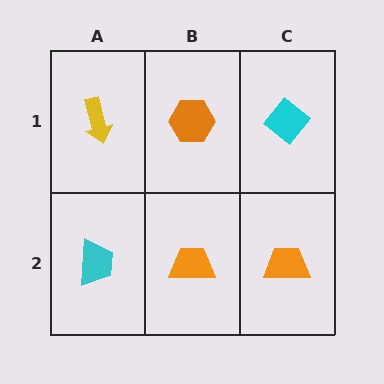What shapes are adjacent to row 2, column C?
A cyan diamond (row 1, column C), an orange trapezoid (row 2, column B).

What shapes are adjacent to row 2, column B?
An orange hexagon (row 1, column B), a cyan trapezoid (row 2, column A), an orange trapezoid (row 2, column C).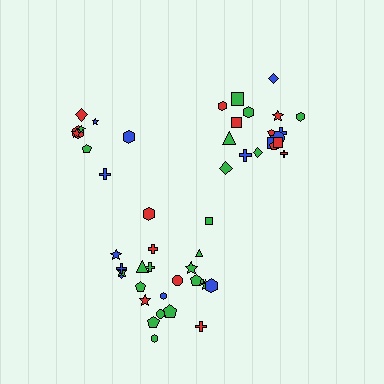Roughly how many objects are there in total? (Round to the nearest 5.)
Roughly 50 objects in total.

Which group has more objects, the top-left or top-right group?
The top-right group.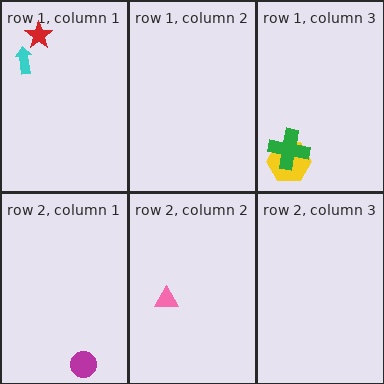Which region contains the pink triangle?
The row 2, column 2 region.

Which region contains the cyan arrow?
The row 1, column 1 region.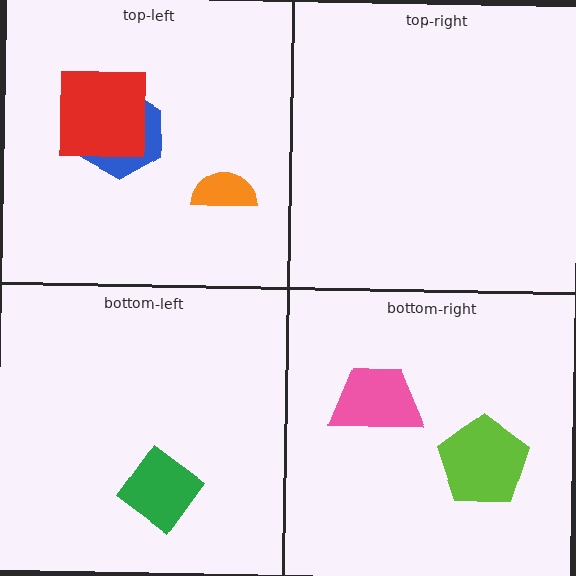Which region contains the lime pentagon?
The bottom-right region.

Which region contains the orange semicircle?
The top-left region.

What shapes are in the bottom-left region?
The green diamond.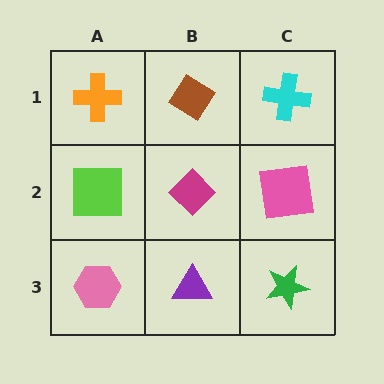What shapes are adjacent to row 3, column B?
A magenta diamond (row 2, column B), a pink hexagon (row 3, column A), a green star (row 3, column C).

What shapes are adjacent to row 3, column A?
A lime square (row 2, column A), a purple triangle (row 3, column B).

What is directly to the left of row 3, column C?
A purple triangle.